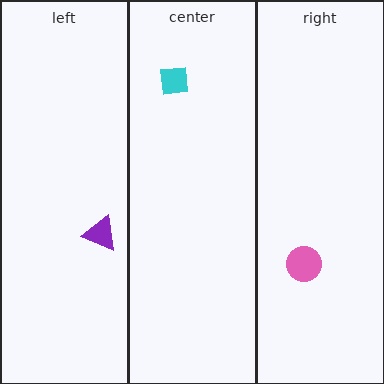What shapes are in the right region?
The pink circle.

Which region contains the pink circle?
The right region.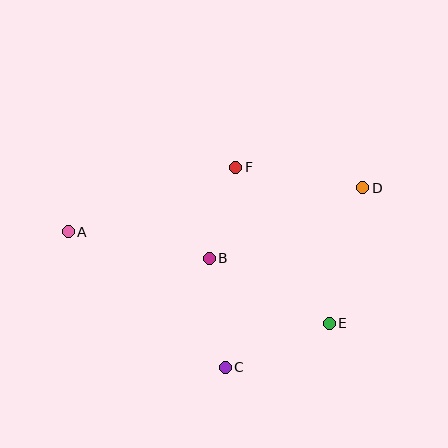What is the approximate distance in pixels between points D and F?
The distance between D and F is approximately 129 pixels.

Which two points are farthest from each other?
Points A and D are farthest from each other.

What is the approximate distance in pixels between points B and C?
The distance between B and C is approximately 110 pixels.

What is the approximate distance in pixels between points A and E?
The distance between A and E is approximately 276 pixels.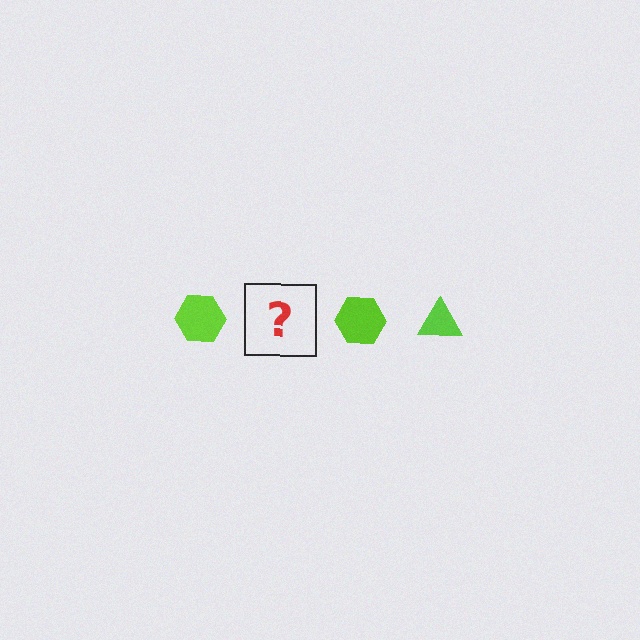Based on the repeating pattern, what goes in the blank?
The blank should be a lime triangle.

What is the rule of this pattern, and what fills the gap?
The rule is that the pattern cycles through hexagon, triangle shapes in lime. The gap should be filled with a lime triangle.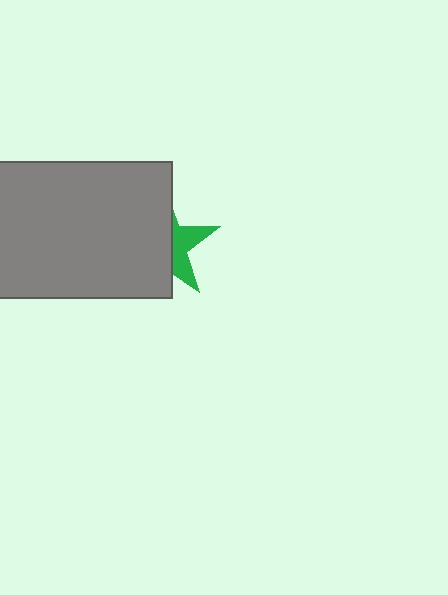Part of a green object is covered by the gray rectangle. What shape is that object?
It is a star.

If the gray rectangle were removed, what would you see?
You would see the complete green star.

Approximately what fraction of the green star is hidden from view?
Roughly 66% of the green star is hidden behind the gray rectangle.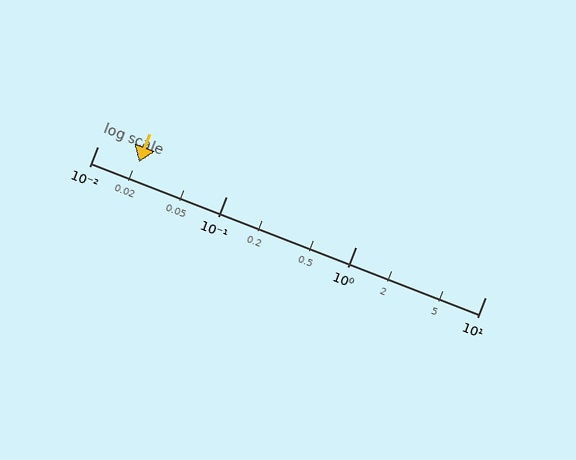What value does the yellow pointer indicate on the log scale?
The pointer indicates approximately 0.021.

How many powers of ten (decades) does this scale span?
The scale spans 3 decades, from 0.01 to 10.